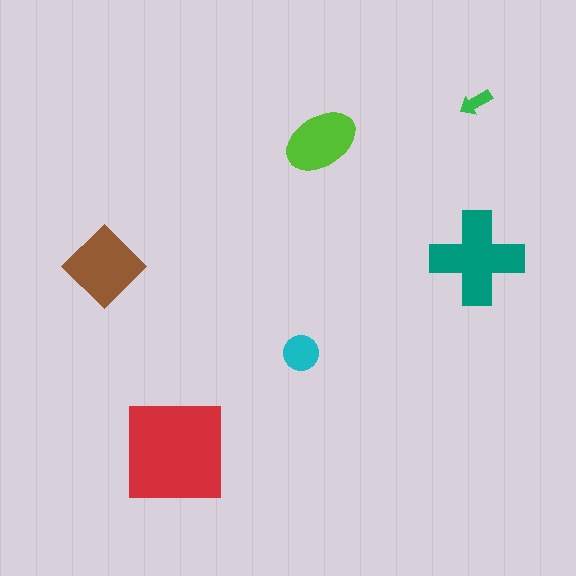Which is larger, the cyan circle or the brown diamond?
The brown diamond.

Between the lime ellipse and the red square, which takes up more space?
The red square.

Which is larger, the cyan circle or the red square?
The red square.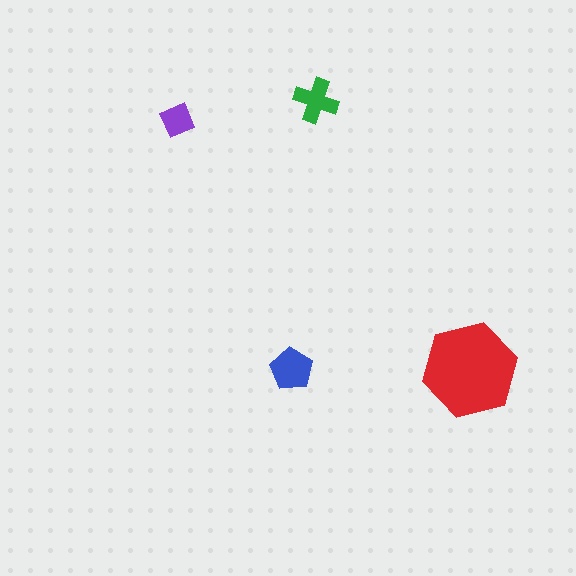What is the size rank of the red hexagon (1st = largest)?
1st.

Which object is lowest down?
The red hexagon is bottommost.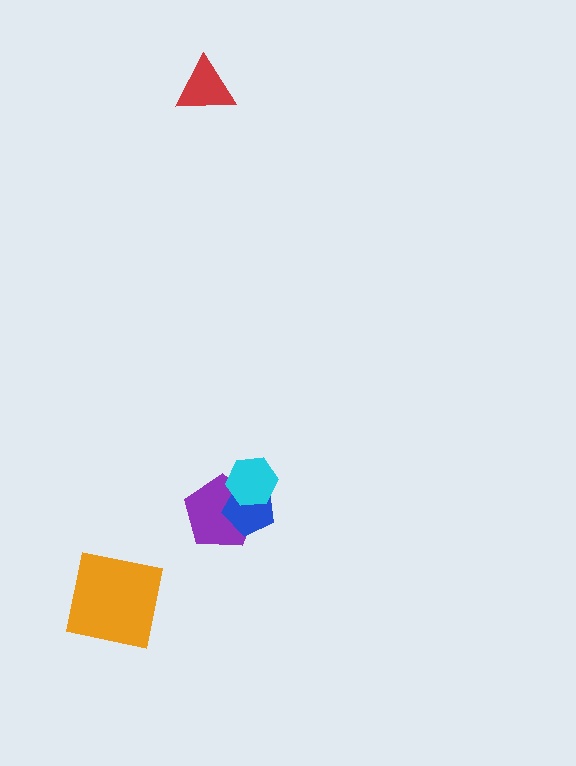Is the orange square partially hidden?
No, no other shape covers it.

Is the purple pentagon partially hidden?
Yes, it is partially covered by another shape.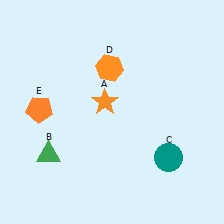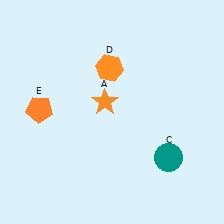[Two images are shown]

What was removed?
The green triangle (B) was removed in Image 2.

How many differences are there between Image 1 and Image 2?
There is 1 difference between the two images.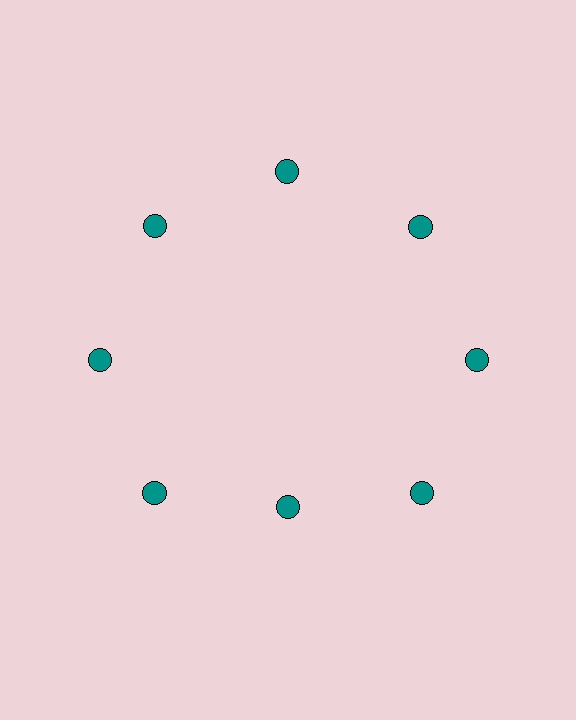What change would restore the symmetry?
The symmetry would be restored by moving it outward, back onto the ring so that all 8 circles sit at equal angles and equal distance from the center.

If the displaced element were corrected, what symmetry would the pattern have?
It would have 8-fold rotational symmetry — the pattern would map onto itself every 45 degrees.